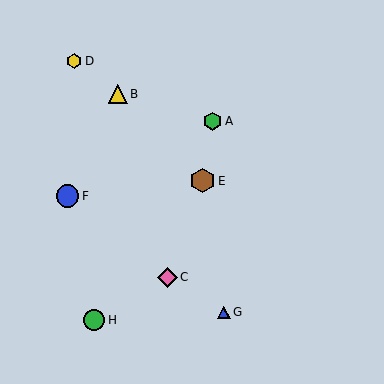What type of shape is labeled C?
Shape C is a pink diamond.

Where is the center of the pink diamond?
The center of the pink diamond is at (168, 277).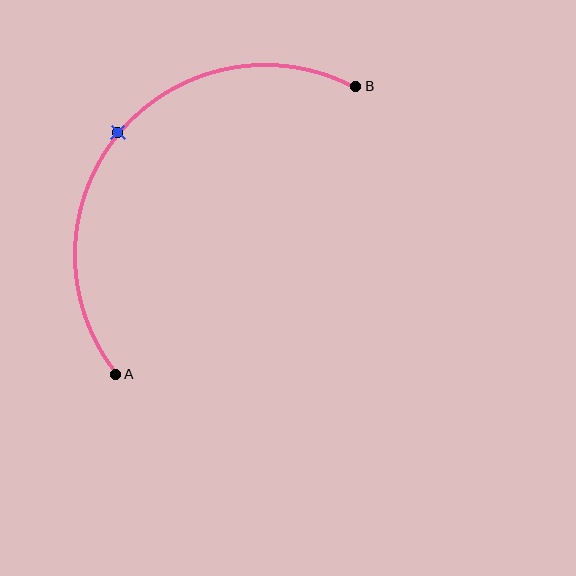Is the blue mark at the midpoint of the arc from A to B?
Yes. The blue mark lies on the arc at equal arc-length from both A and B — it is the arc midpoint.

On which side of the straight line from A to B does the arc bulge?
The arc bulges above and to the left of the straight line connecting A and B.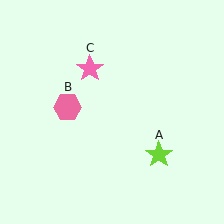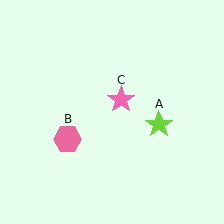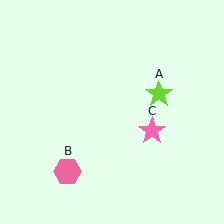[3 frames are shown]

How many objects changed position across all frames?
3 objects changed position: lime star (object A), pink hexagon (object B), pink star (object C).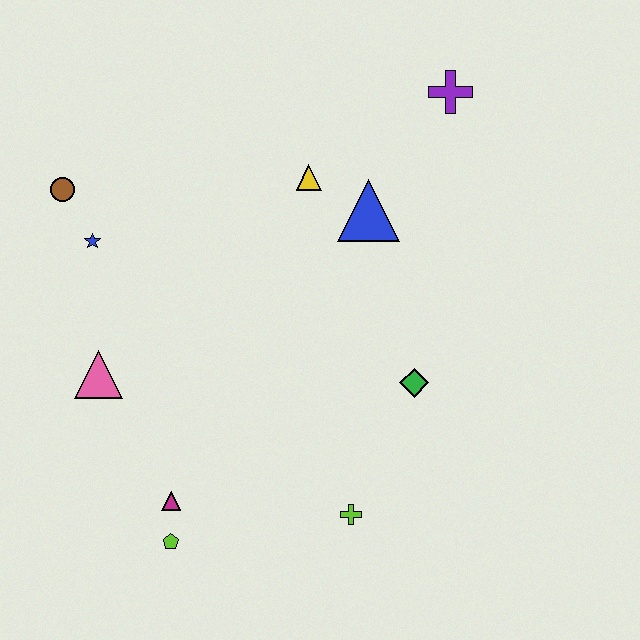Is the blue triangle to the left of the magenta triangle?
No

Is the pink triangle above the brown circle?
No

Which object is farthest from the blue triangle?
The lime pentagon is farthest from the blue triangle.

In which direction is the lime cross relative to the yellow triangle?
The lime cross is below the yellow triangle.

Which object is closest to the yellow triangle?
The blue triangle is closest to the yellow triangle.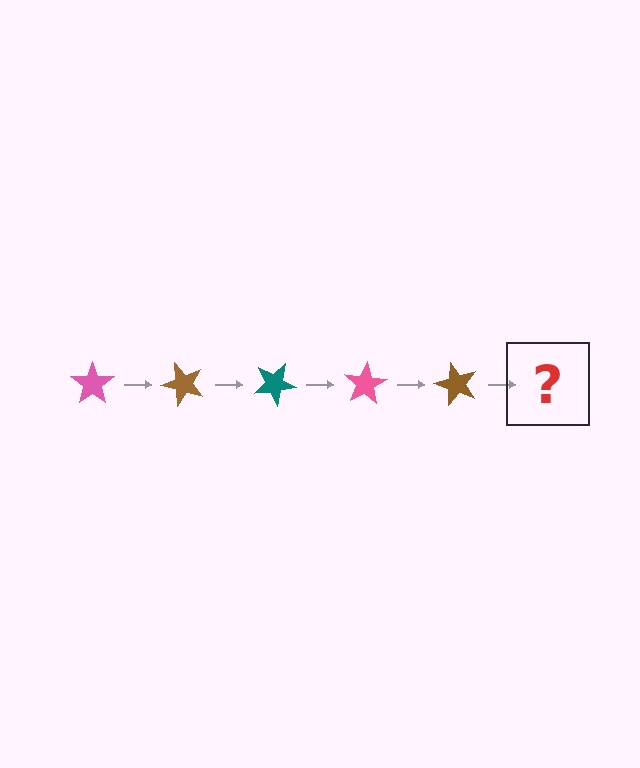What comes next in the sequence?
The next element should be a teal star, rotated 250 degrees from the start.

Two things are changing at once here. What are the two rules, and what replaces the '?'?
The two rules are that it rotates 50 degrees each step and the color cycles through pink, brown, and teal. The '?' should be a teal star, rotated 250 degrees from the start.